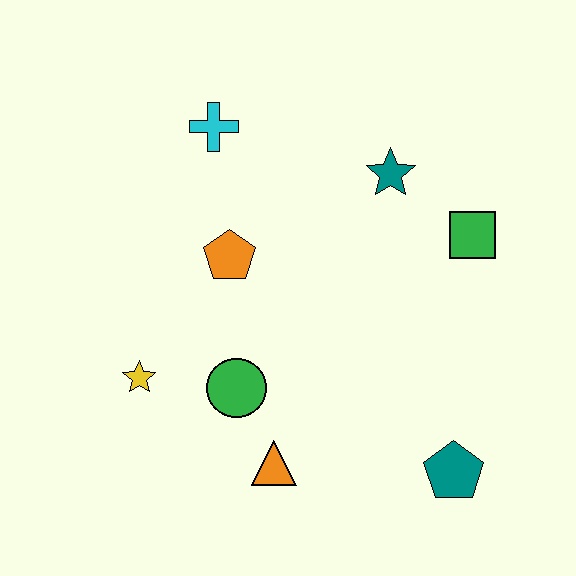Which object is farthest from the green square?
The yellow star is farthest from the green square.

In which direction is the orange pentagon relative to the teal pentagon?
The orange pentagon is to the left of the teal pentagon.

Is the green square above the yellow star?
Yes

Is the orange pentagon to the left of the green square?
Yes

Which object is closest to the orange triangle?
The green circle is closest to the orange triangle.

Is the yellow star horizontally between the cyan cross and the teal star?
No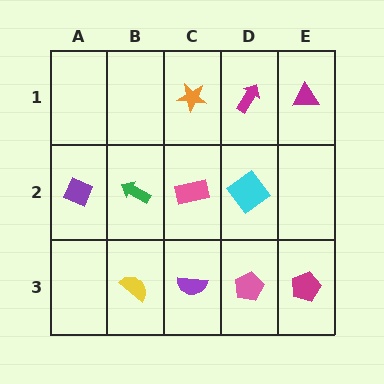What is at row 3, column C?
A purple semicircle.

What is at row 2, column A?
A purple diamond.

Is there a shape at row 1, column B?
No, that cell is empty.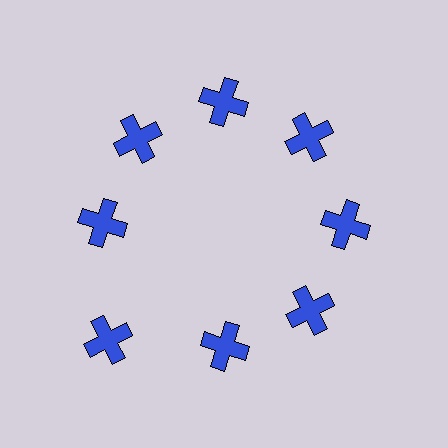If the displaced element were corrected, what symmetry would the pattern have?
It would have 8-fold rotational symmetry — the pattern would map onto itself every 45 degrees.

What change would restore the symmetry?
The symmetry would be restored by moving it inward, back onto the ring so that all 8 crosses sit at equal angles and equal distance from the center.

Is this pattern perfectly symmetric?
No. The 8 blue crosses are arranged in a ring, but one element near the 8 o'clock position is pushed outward from the center, breaking the 8-fold rotational symmetry.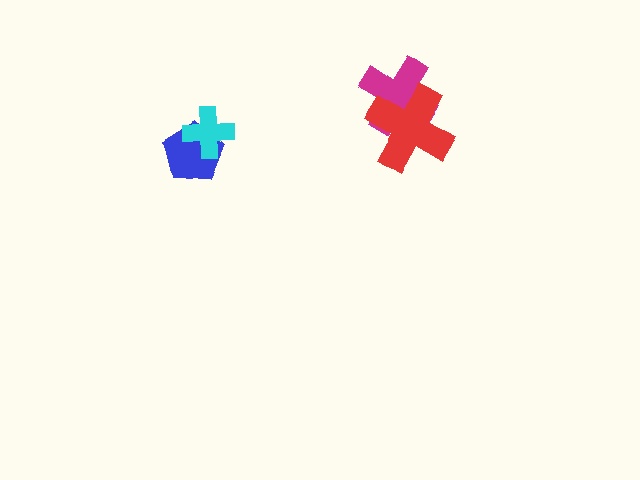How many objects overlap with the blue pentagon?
1 object overlaps with the blue pentagon.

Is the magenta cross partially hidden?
Yes, it is partially covered by another shape.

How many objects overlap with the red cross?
1 object overlaps with the red cross.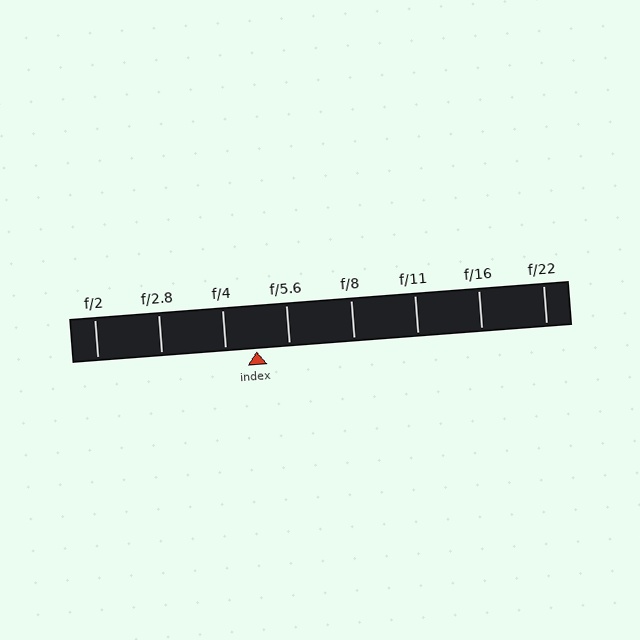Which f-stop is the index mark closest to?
The index mark is closest to f/4.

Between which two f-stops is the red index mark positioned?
The index mark is between f/4 and f/5.6.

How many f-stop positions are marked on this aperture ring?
There are 8 f-stop positions marked.